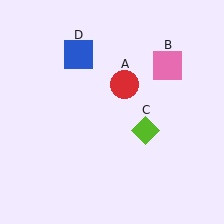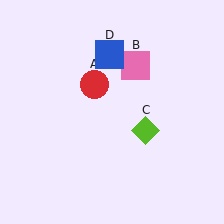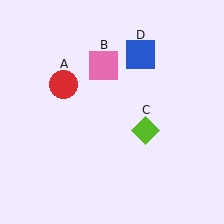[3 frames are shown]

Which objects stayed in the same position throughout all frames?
Lime diamond (object C) remained stationary.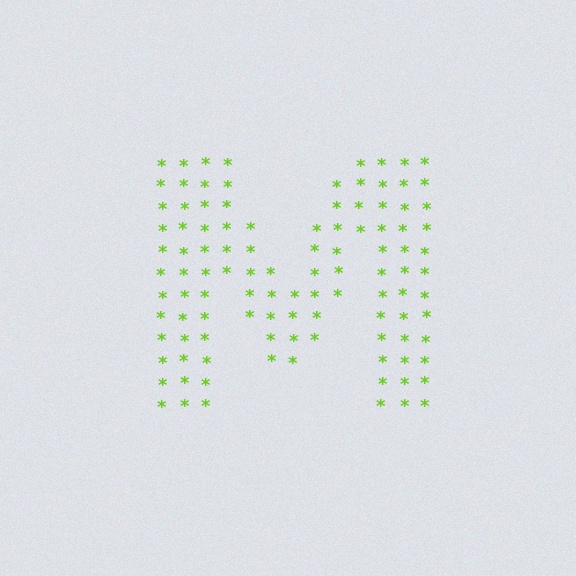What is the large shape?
The large shape is the letter M.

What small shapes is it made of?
It is made of small asterisks.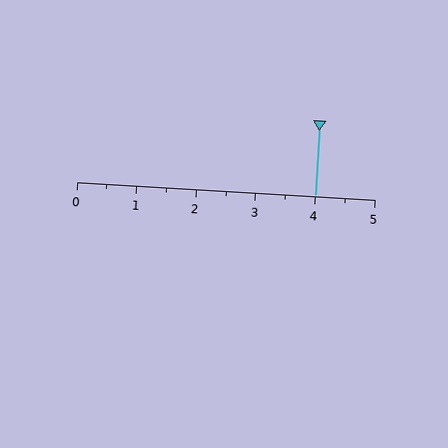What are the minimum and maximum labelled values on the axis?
The axis runs from 0 to 5.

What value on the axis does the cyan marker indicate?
The marker indicates approximately 4.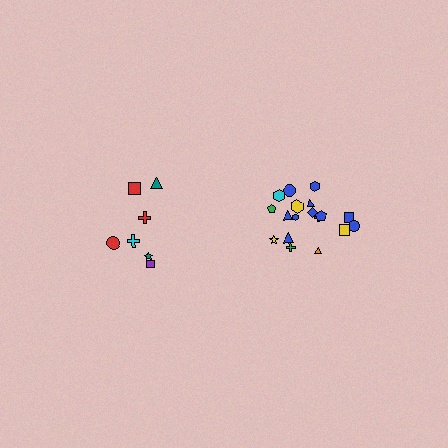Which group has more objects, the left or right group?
The right group.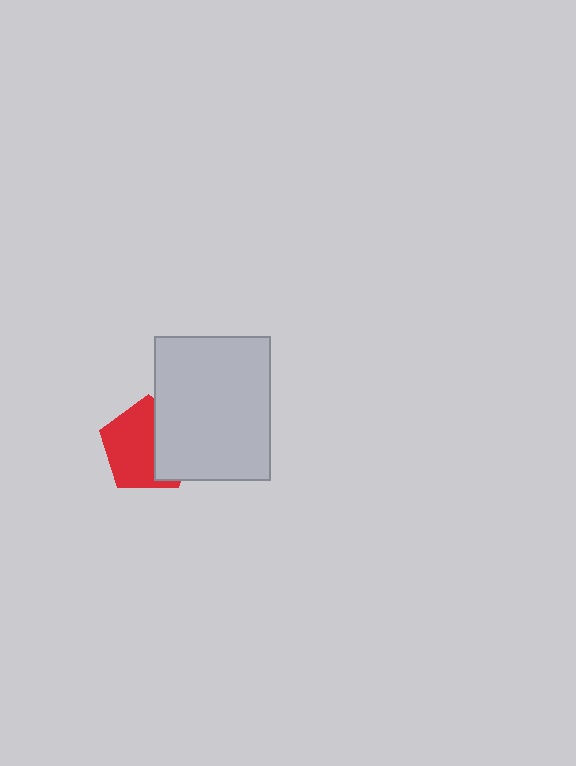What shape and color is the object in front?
The object in front is a light gray rectangle.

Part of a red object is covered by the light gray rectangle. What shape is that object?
It is a pentagon.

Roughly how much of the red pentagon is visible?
About half of it is visible (roughly 60%).